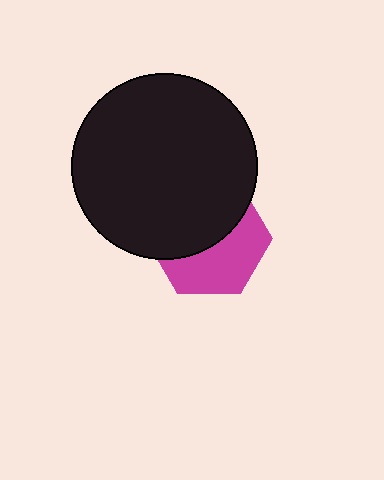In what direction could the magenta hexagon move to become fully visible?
The magenta hexagon could move down. That would shift it out from behind the black circle entirely.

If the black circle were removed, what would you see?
You would see the complete magenta hexagon.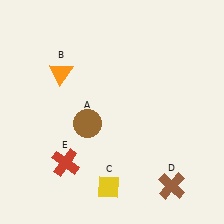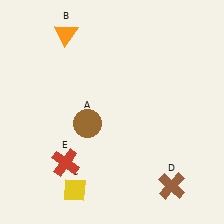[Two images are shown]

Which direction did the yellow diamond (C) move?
The yellow diamond (C) moved left.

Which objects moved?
The objects that moved are: the orange triangle (B), the yellow diamond (C).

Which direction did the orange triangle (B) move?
The orange triangle (B) moved up.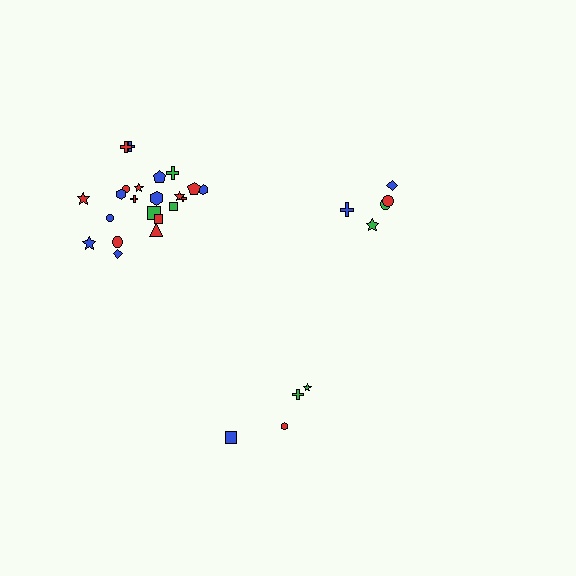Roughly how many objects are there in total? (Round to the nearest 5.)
Roughly 30 objects in total.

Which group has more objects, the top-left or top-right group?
The top-left group.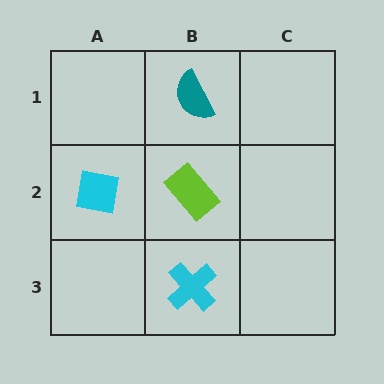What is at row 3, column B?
A cyan cross.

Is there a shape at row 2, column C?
No, that cell is empty.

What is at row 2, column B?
A lime rectangle.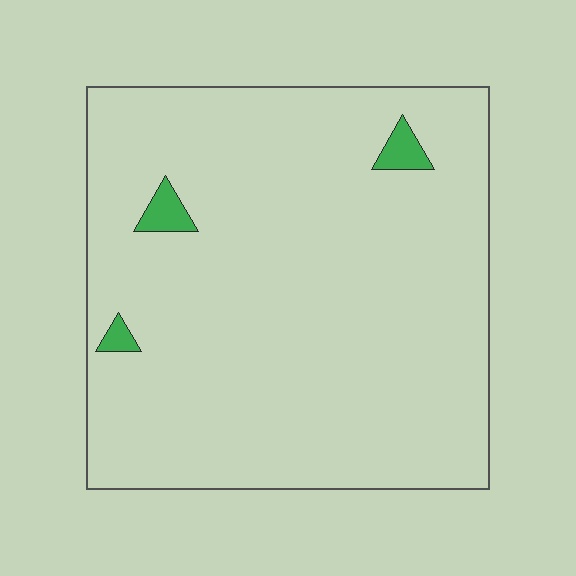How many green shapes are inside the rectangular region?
3.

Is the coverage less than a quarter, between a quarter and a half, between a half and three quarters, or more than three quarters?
Less than a quarter.